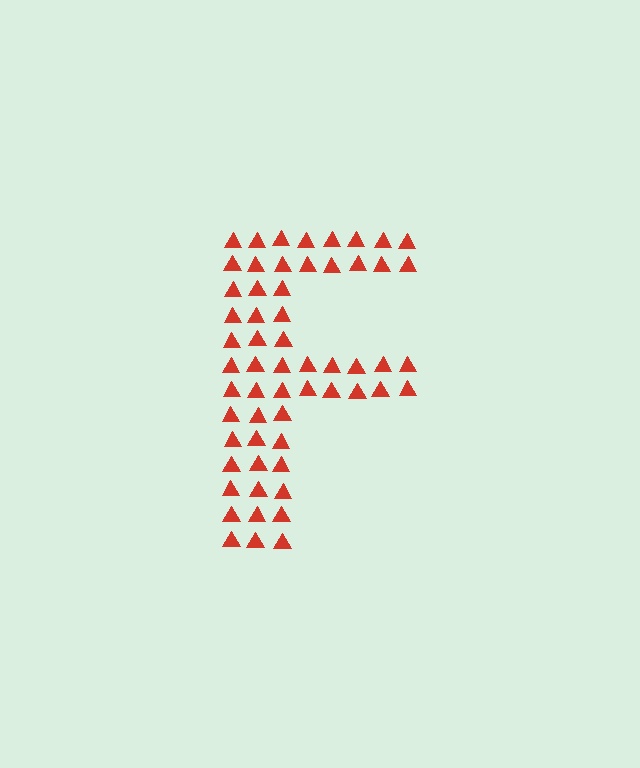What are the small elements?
The small elements are triangles.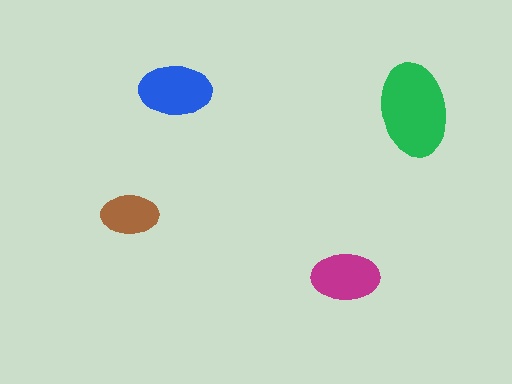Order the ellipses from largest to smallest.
the green one, the blue one, the magenta one, the brown one.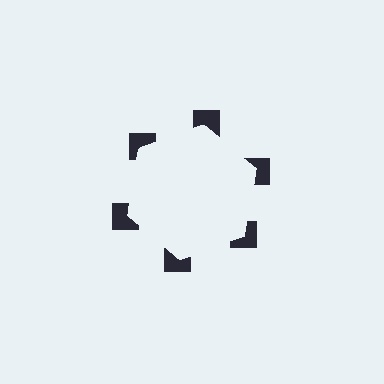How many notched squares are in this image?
There are 6 — one at each vertex of the illusory hexagon.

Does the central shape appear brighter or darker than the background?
It typically appears slightly brighter than the background, even though no actual brightness change is drawn.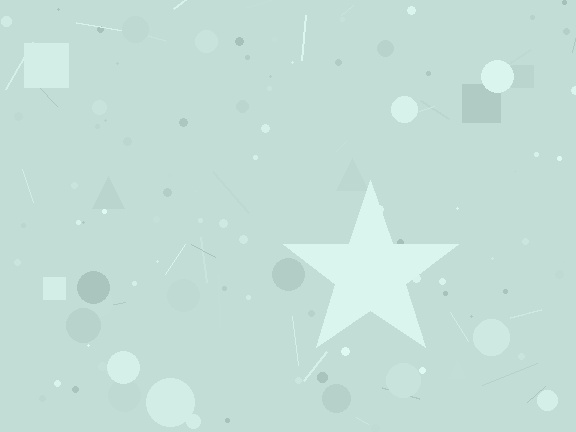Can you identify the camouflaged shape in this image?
The camouflaged shape is a star.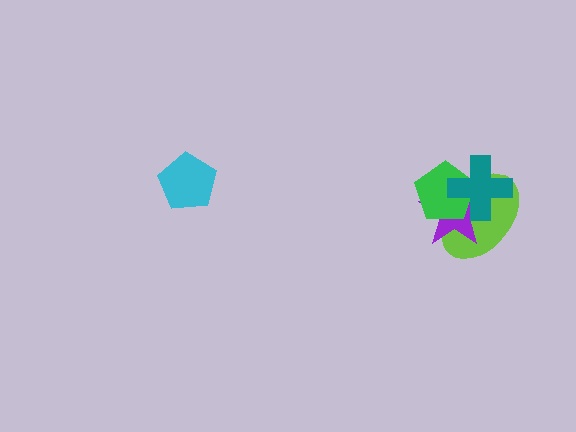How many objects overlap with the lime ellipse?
3 objects overlap with the lime ellipse.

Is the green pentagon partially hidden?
Yes, it is partially covered by another shape.